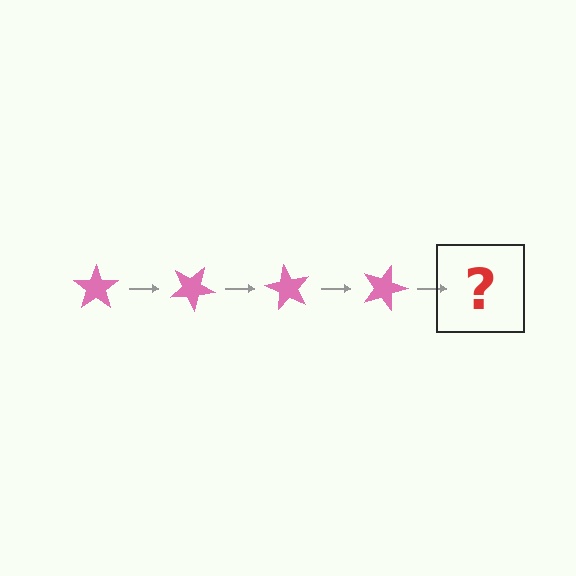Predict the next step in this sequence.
The next step is a pink star rotated 120 degrees.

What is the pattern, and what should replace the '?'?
The pattern is that the star rotates 30 degrees each step. The '?' should be a pink star rotated 120 degrees.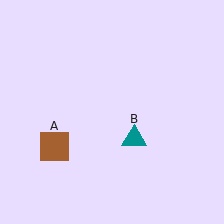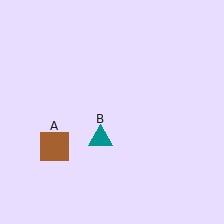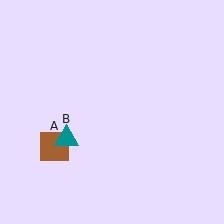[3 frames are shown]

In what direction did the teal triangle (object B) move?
The teal triangle (object B) moved left.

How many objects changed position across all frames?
1 object changed position: teal triangle (object B).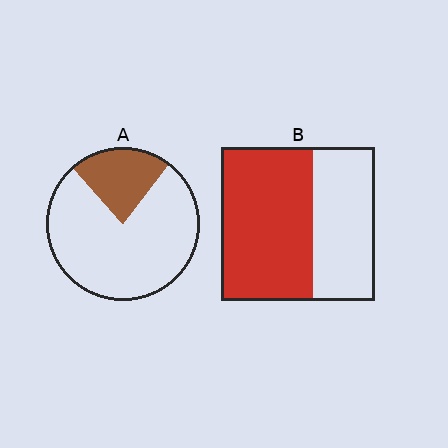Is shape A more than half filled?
No.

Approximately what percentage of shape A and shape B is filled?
A is approximately 20% and B is approximately 60%.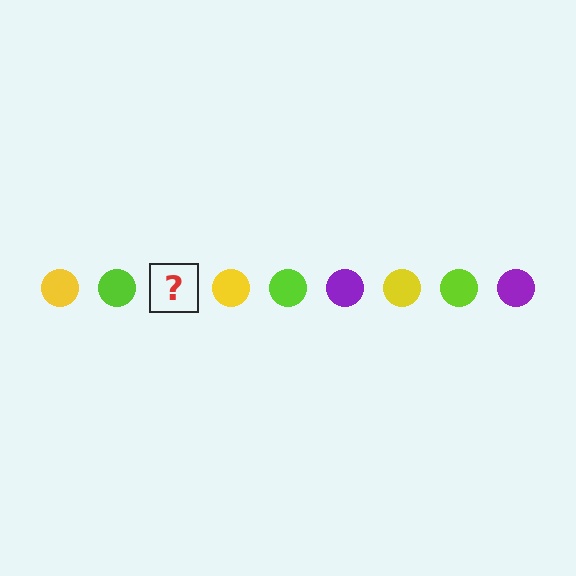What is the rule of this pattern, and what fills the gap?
The rule is that the pattern cycles through yellow, lime, purple circles. The gap should be filled with a purple circle.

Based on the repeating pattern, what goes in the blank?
The blank should be a purple circle.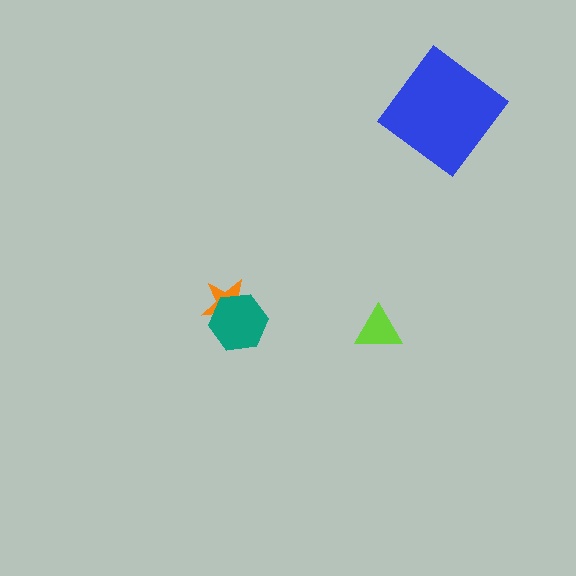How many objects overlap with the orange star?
1 object overlaps with the orange star.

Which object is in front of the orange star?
The teal hexagon is in front of the orange star.